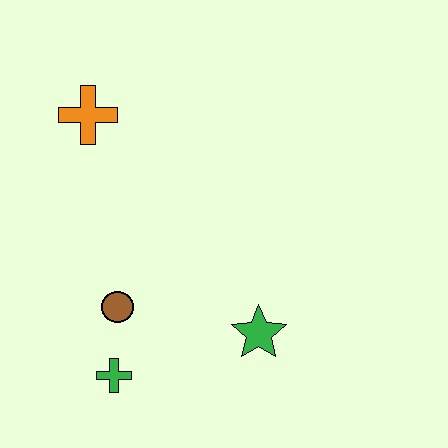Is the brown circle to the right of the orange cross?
Yes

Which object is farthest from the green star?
The orange cross is farthest from the green star.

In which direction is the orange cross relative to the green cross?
The orange cross is above the green cross.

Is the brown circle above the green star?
Yes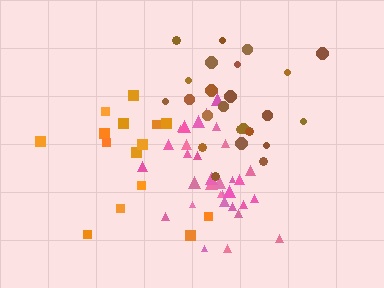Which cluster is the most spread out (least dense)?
Orange.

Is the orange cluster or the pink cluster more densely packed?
Pink.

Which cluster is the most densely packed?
Pink.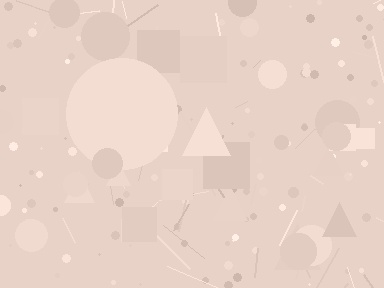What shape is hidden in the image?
A circle is hidden in the image.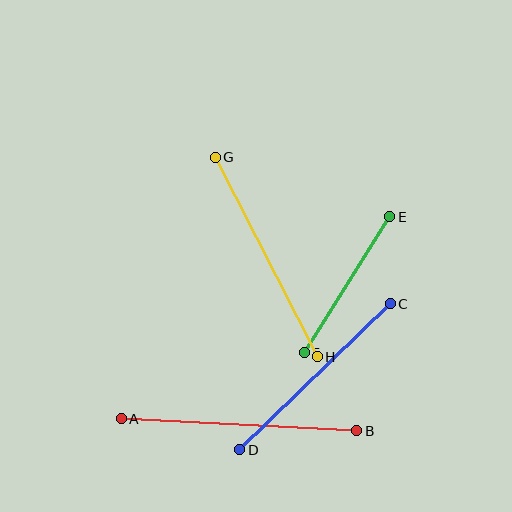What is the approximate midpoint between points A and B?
The midpoint is at approximately (239, 425) pixels.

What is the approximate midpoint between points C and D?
The midpoint is at approximately (315, 377) pixels.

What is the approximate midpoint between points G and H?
The midpoint is at approximately (266, 257) pixels.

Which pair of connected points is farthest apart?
Points A and B are farthest apart.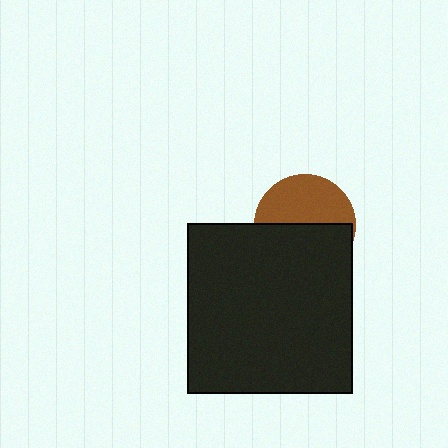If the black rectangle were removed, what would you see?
You would see the complete brown circle.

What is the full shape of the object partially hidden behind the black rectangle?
The partially hidden object is a brown circle.